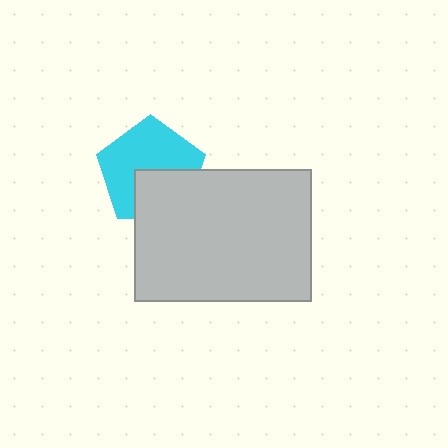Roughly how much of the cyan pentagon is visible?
About half of it is visible (roughly 63%).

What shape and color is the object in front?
The object in front is a light gray rectangle.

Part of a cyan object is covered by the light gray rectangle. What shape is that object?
It is a pentagon.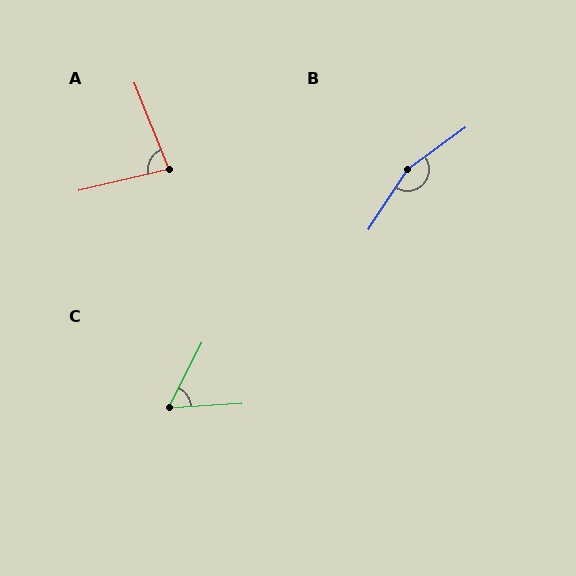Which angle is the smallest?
C, at approximately 60 degrees.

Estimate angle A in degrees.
Approximately 82 degrees.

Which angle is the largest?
B, at approximately 159 degrees.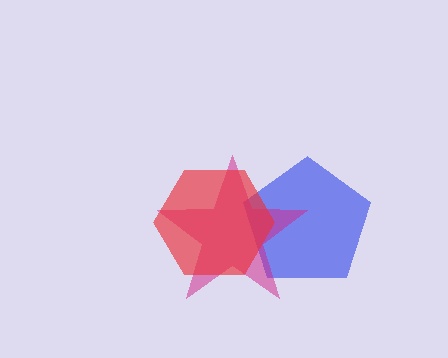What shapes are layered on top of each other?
The layered shapes are: a blue pentagon, a magenta star, a red hexagon.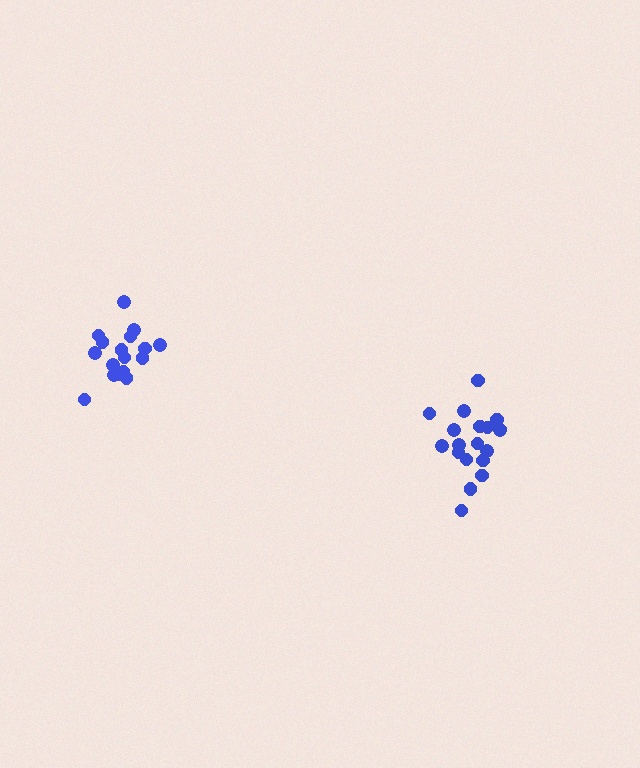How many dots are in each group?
Group 1: 17 dots, Group 2: 19 dots (36 total).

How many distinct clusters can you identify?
There are 2 distinct clusters.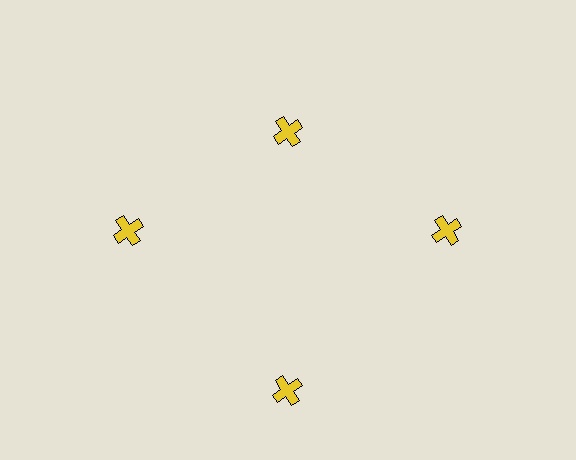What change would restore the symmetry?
The symmetry would be restored by moving it outward, back onto the ring so that all 4 crosses sit at equal angles and equal distance from the center.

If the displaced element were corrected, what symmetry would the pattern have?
It would have 4-fold rotational symmetry — the pattern would map onto itself every 90 degrees.